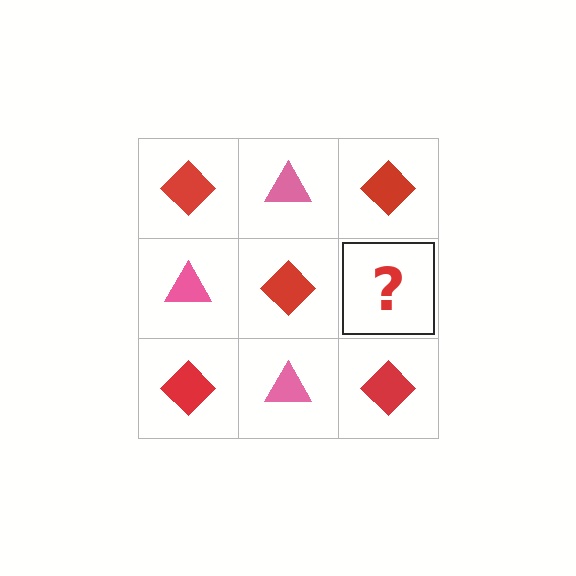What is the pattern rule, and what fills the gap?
The rule is that it alternates red diamond and pink triangle in a checkerboard pattern. The gap should be filled with a pink triangle.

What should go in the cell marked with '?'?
The missing cell should contain a pink triangle.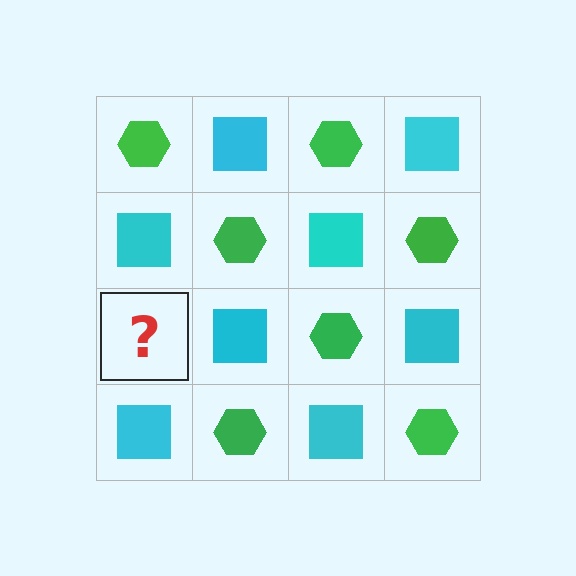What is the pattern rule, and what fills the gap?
The rule is that it alternates green hexagon and cyan square in a checkerboard pattern. The gap should be filled with a green hexagon.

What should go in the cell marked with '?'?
The missing cell should contain a green hexagon.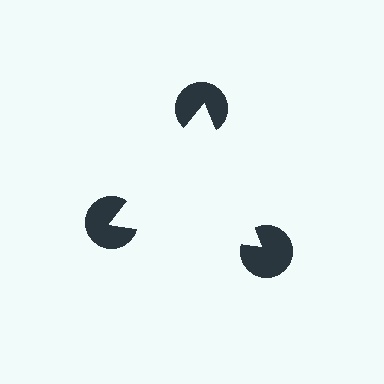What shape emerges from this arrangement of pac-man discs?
An illusory triangle — its edges are inferred from the aligned wedge cuts in the pac-man discs, not physically drawn.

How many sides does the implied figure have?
3 sides.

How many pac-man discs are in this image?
There are 3 — one at each vertex of the illusory triangle.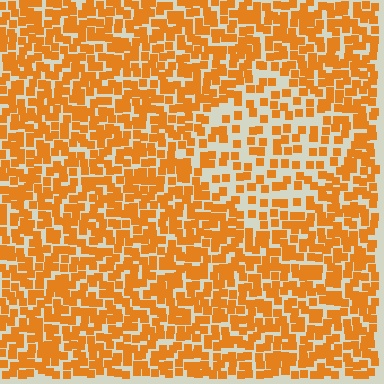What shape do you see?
I see a diamond.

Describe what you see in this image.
The image contains small orange elements arranged at two different densities. A diamond-shaped region is visible where the elements are less densely packed than the surrounding area.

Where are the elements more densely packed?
The elements are more densely packed outside the diamond boundary.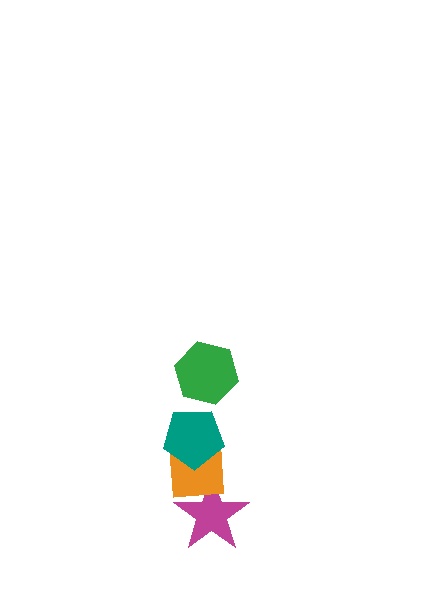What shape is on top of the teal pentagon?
The green hexagon is on top of the teal pentagon.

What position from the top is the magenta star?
The magenta star is 4th from the top.